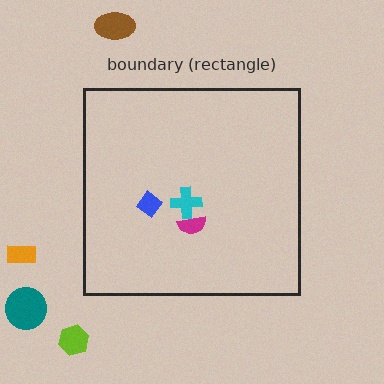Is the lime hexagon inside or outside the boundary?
Outside.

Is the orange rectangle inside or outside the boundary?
Outside.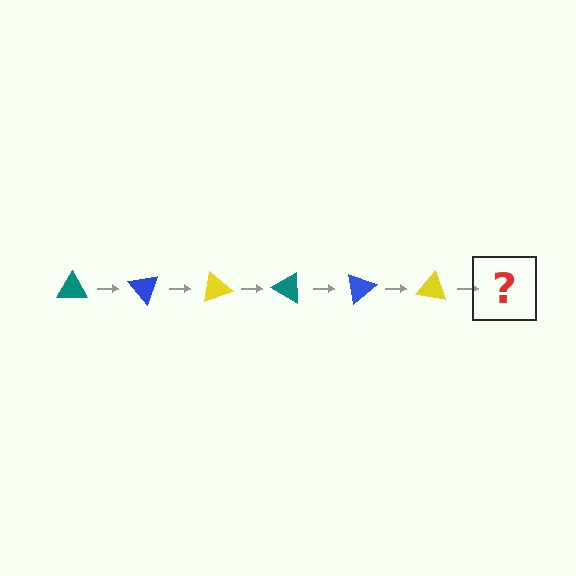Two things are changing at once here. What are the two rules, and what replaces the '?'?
The two rules are that it rotates 50 degrees each step and the color cycles through teal, blue, and yellow. The '?' should be a teal triangle, rotated 300 degrees from the start.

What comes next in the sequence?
The next element should be a teal triangle, rotated 300 degrees from the start.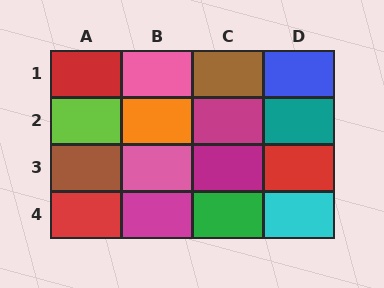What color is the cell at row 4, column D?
Cyan.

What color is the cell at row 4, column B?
Magenta.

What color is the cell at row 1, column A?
Red.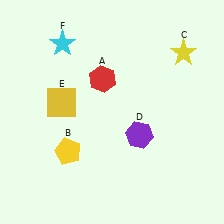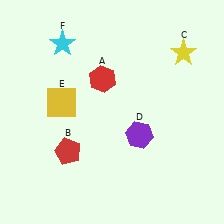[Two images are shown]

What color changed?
The pentagon (B) changed from yellow in Image 1 to red in Image 2.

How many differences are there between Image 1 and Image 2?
There is 1 difference between the two images.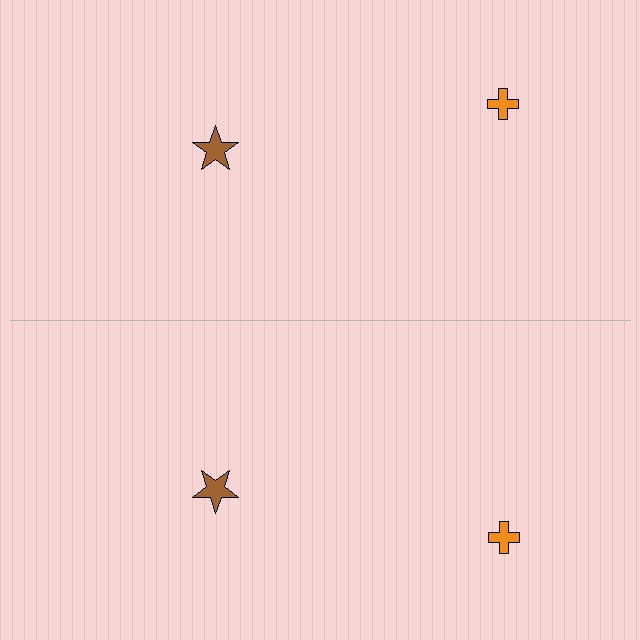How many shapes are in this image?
There are 4 shapes in this image.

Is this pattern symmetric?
Yes, this pattern has bilateral (reflection) symmetry.